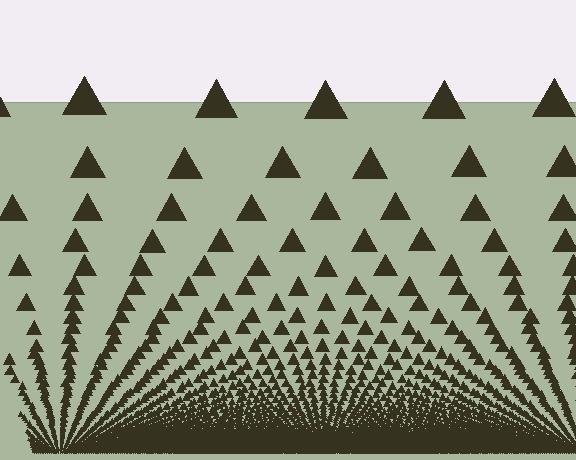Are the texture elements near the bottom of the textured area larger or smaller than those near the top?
Smaller. The gradient is inverted — elements near the bottom are smaller and denser.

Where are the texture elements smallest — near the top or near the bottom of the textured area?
Near the bottom.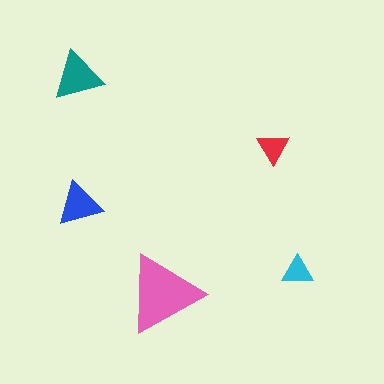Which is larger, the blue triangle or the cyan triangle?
The blue one.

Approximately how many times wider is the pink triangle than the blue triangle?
About 2 times wider.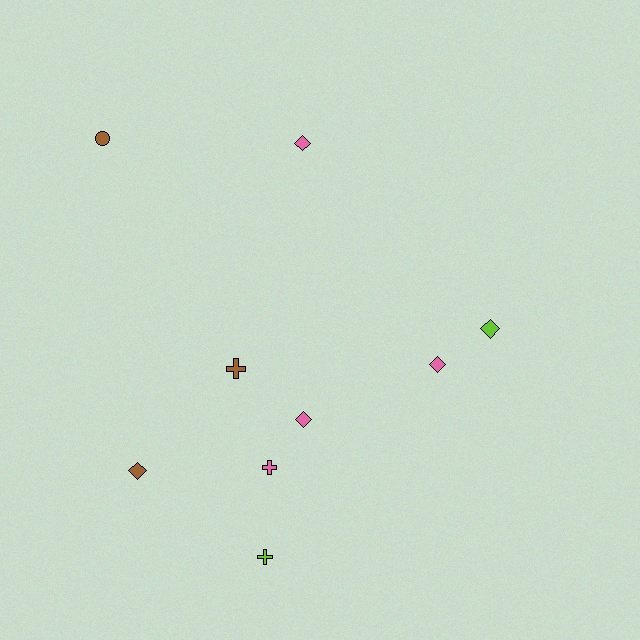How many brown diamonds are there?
There is 1 brown diamond.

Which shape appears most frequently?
Diamond, with 5 objects.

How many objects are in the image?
There are 9 objects.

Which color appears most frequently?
Pink, with 4 objects.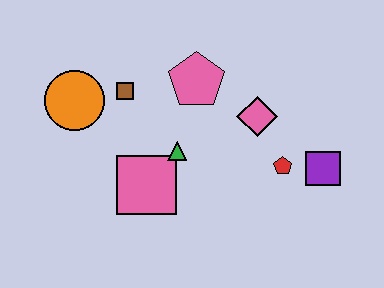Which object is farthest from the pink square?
The purple square is farthest from the pink square.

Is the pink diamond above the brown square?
No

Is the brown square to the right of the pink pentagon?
No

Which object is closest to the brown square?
The orange circle is closest to the brown square.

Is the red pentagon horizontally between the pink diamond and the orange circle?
No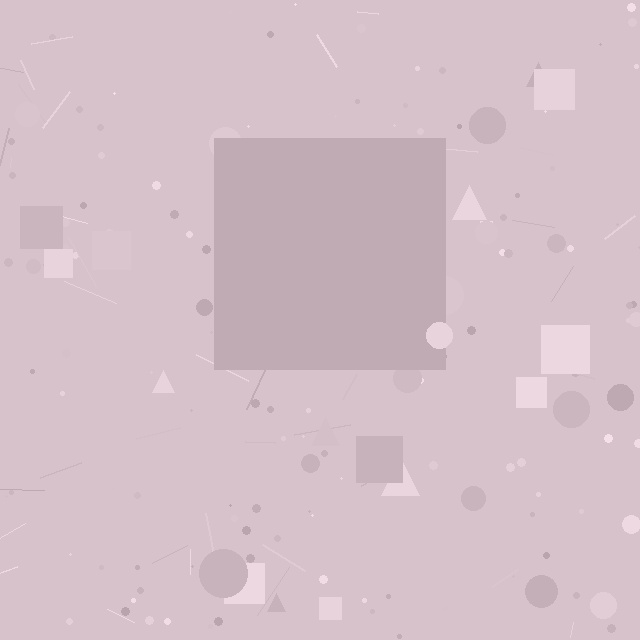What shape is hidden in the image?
A square is hidden in the image.